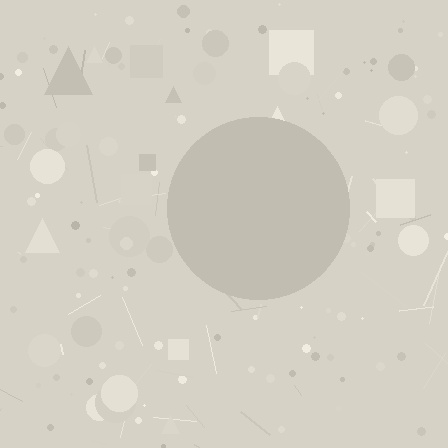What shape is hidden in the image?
A circle is hidden in the image.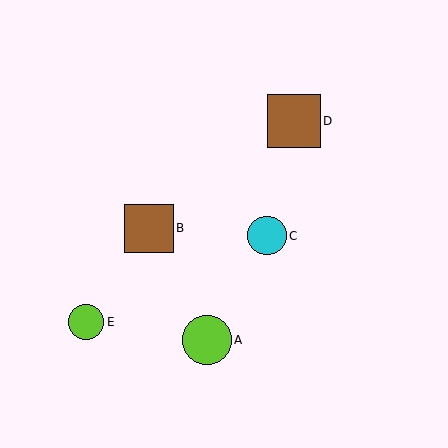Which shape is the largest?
The brown square (labeled D) is the largest.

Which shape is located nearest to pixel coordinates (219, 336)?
The lime circle (labeled A) at (207, 340) is nearest to that location.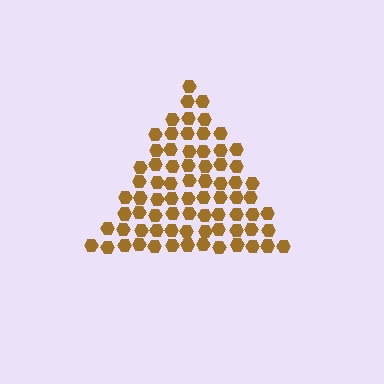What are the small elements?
The small elements are hexagons.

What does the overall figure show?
The overall figure shows a triangle.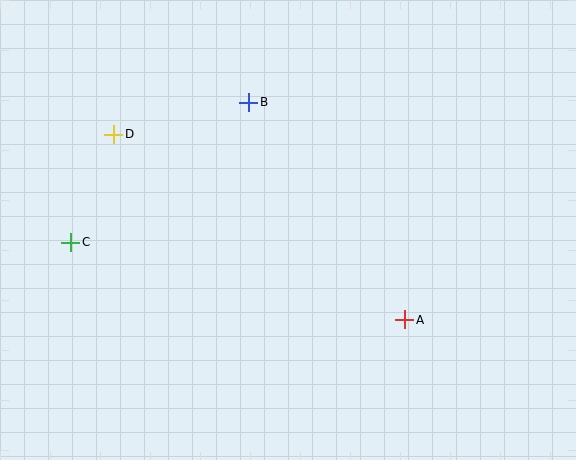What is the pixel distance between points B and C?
The distance between B and C is 226 pixels.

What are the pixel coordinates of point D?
Point D is at (114, 134).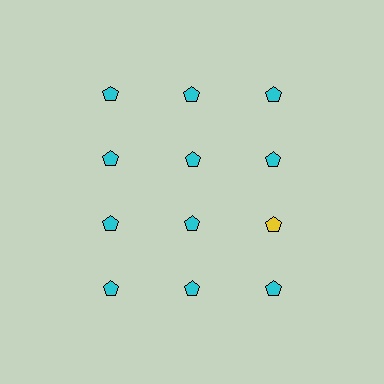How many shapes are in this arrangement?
There are 12 shapes arranged in a grid pattern.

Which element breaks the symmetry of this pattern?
The yellow pentagon in the third row, center column breaks the symmetry. All other shapes are cyan pentagons.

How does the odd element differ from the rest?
It has a different color: yellow instead of cyan.